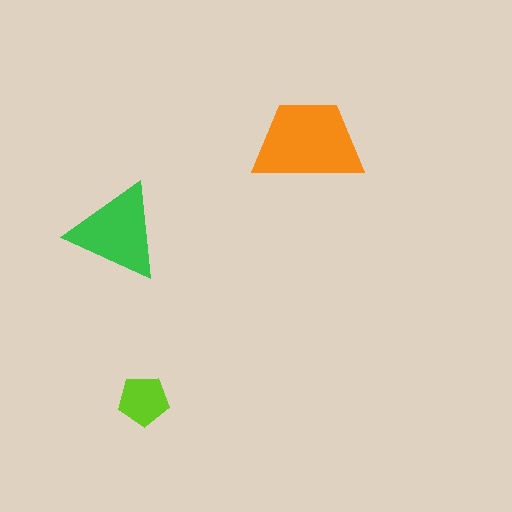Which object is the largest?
The orange trapezoid.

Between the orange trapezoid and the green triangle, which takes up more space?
The orange trapezoid.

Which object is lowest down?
The lime pentagon is bottommost.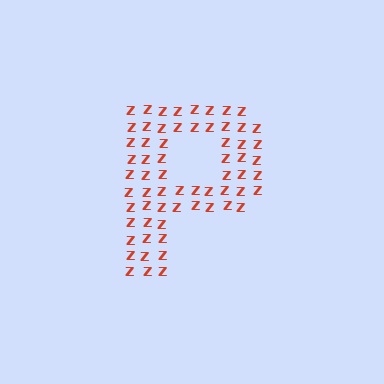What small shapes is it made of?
It is made of small letter Z's.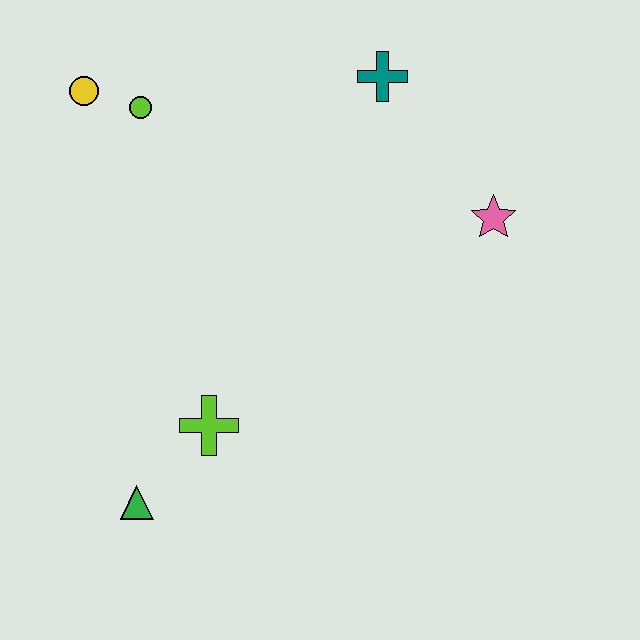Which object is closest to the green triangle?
The lime cross is closest to the green triangle.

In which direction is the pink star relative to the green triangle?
The pink star is to the right of the green triangle.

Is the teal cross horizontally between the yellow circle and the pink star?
Yes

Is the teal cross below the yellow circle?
No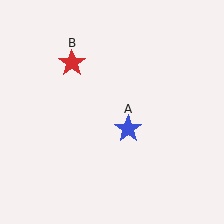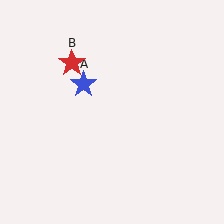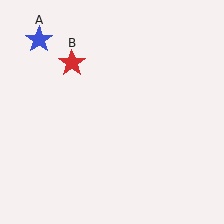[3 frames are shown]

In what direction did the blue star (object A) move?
The blue star (object A) moved up and to the left.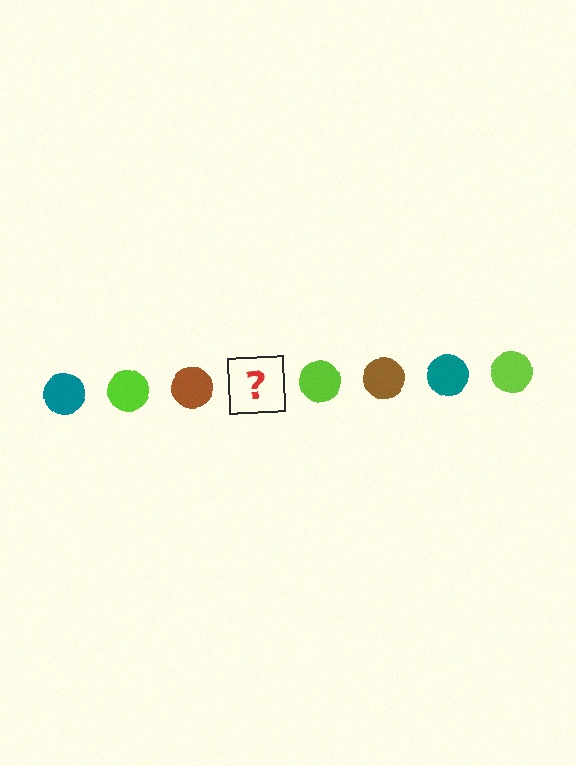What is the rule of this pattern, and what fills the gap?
The rule is that the pattern cycles through teal, lime, brown circles. The gap should be filled with a teal circle.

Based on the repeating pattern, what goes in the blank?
The blank should be a teal circle.